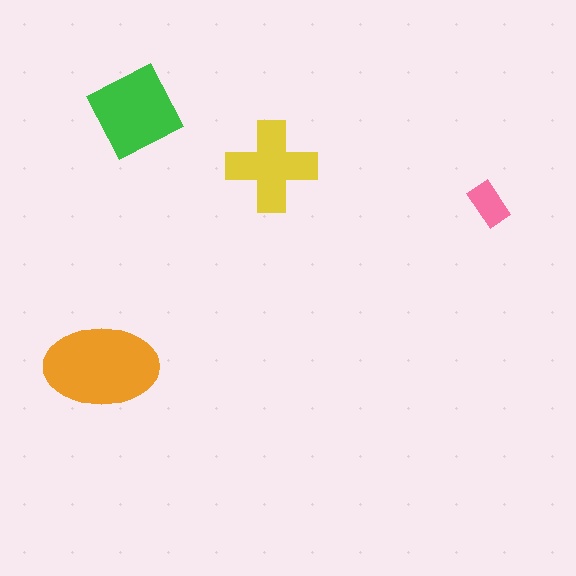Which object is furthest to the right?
The pink rectangle is rightmost.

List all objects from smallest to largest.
The pink rectangle, the yellow cross, the green square, the orange ellipse.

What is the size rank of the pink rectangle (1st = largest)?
4th.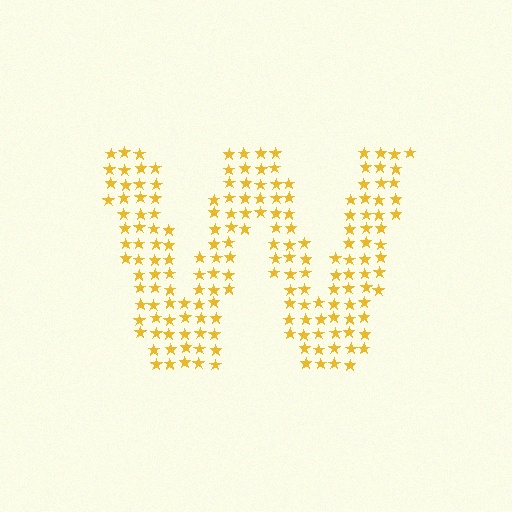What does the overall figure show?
The overall figure shows the letter W.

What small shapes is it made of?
It is made of small stars.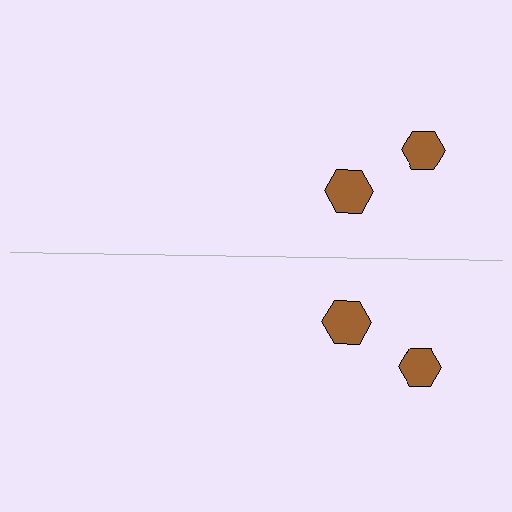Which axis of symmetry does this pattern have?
The pattern has a horizontal axis of symmetry running through the center of the image.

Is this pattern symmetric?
Yes, this pattern has bilateral (reflection) symmetry.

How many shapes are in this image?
There are 4 shapes in this image.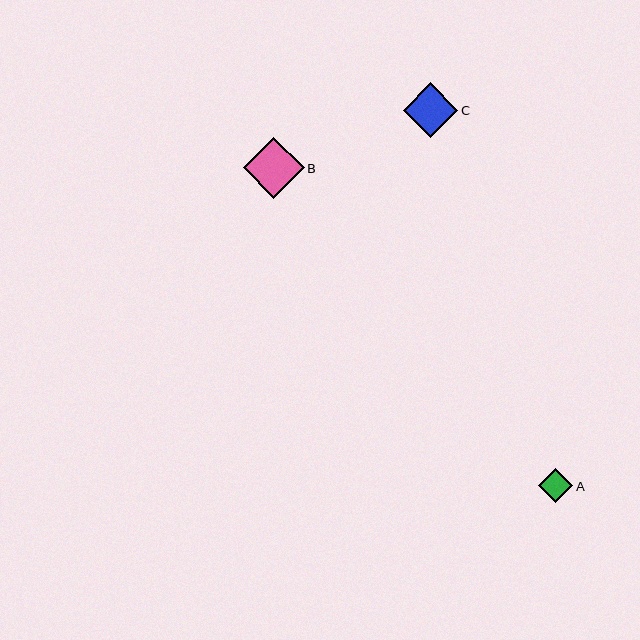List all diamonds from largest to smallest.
From largest to smallest: B, C, A.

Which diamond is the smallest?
Diamond A is the smallest with a size of approximately 34 pixels.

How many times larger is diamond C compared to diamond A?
Diamond C is approximately 1.6 times the size of diamond A.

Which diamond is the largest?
Diamond B is the largest with a size of approximately 61 pixels.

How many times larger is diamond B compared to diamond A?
Diamond B is approximately 1.8 times the size of diamond A.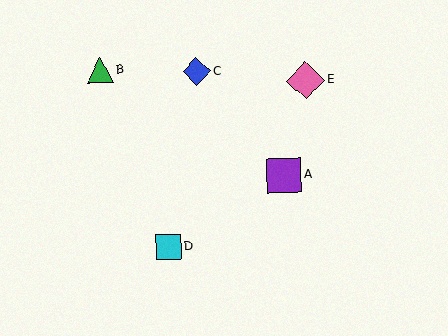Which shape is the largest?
The pink diamond (labeled E) is the largest.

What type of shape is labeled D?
Shape D is a cyan square.